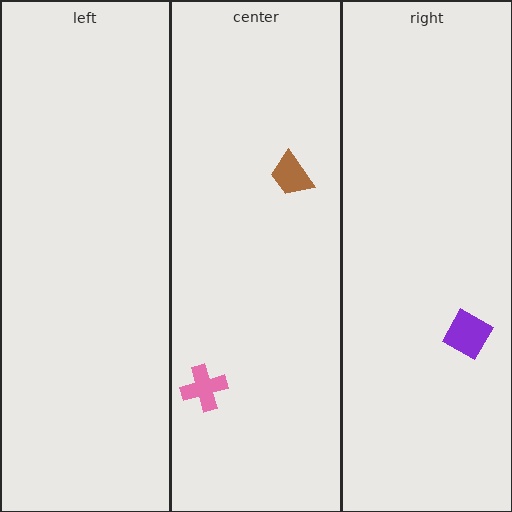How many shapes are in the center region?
2.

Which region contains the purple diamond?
The right region.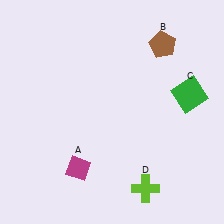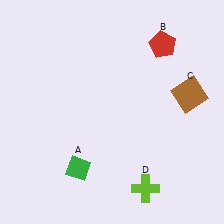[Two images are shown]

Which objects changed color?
A changed from magenta to green. B changed from brown to red. C changed from green to brown.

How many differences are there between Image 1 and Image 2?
There are 3 differences between the two images.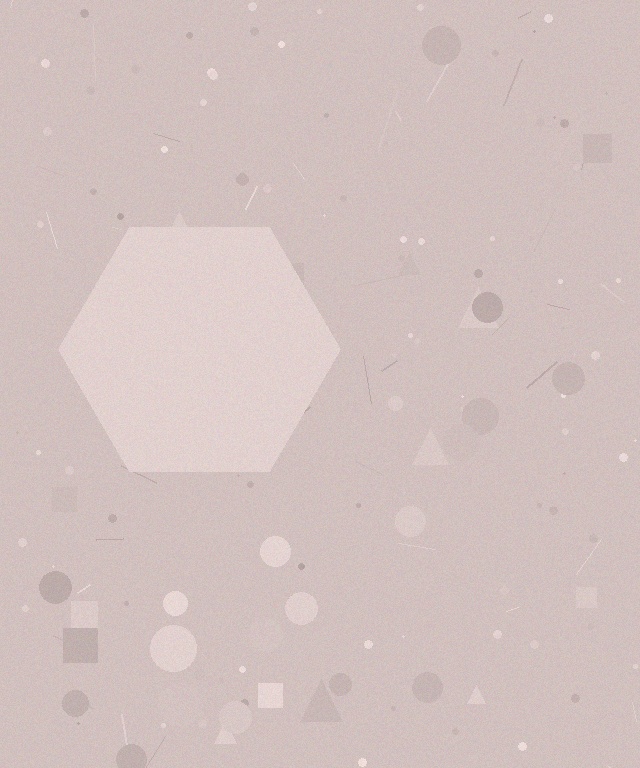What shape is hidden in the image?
A hexagon is hidden in the image.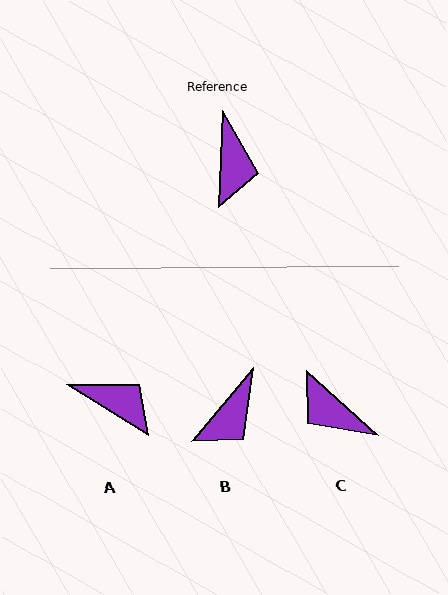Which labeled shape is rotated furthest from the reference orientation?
C, about 130 degrees away.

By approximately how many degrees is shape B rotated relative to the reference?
Approximately 38 degrees clockwise.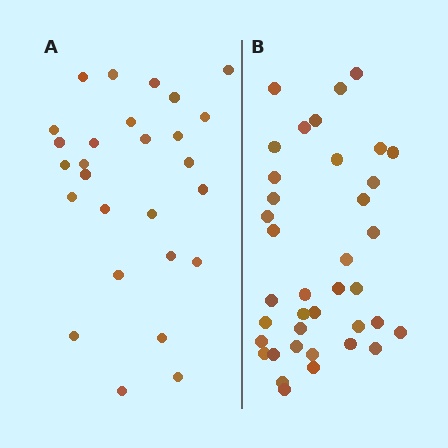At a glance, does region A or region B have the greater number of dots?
Region B (the right region) has more dots.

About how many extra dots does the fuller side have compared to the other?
Region B has roughly 12 or so more dots than region A.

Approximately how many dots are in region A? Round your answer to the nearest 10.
About 30 dots. (The exact count is 27, which rounds to 30.)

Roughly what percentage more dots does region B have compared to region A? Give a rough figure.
About 40% more.